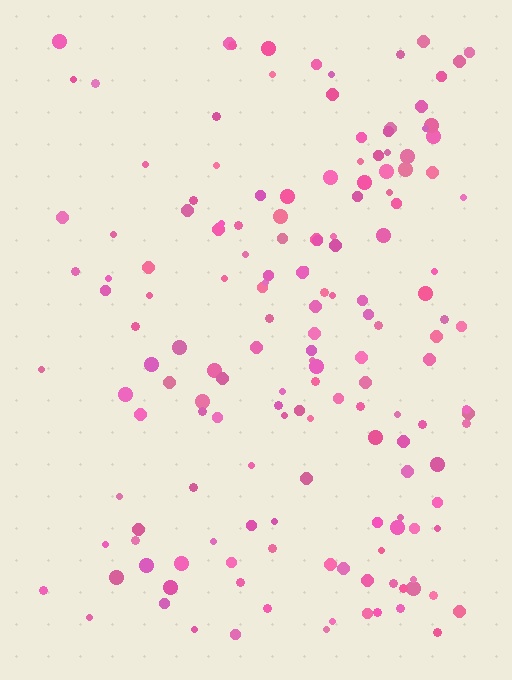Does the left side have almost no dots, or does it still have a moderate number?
Still a moderate number, just noticeably fewer than the right.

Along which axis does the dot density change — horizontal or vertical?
Horizontal.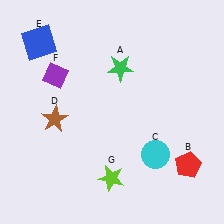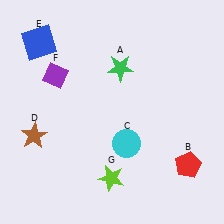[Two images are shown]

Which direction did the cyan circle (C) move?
The cyan circle (C) moved left.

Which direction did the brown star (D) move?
The brown star (D) moved left.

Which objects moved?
The objects that moved are: the cyan circle (C), the brown star (D).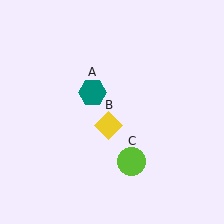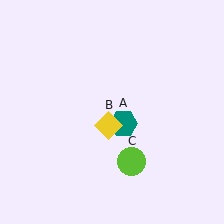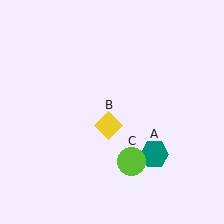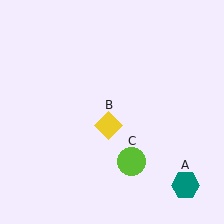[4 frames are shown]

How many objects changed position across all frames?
1 object changed position: teal hexagon (object A).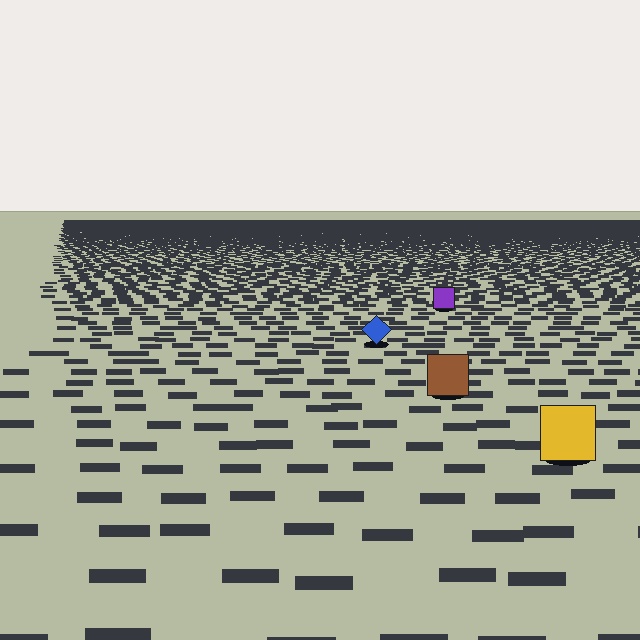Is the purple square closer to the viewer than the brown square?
No. The brown square is closer — you can tell from the texture gradient: the ground texture is coarser near it.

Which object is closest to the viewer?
The yellow square is closest. The texture marks near it are larger and more spread out.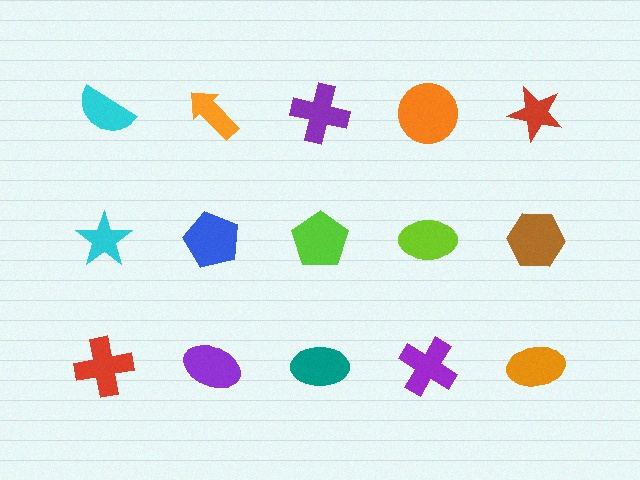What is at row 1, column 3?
A purple cross.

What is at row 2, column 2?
A blue pentagon.